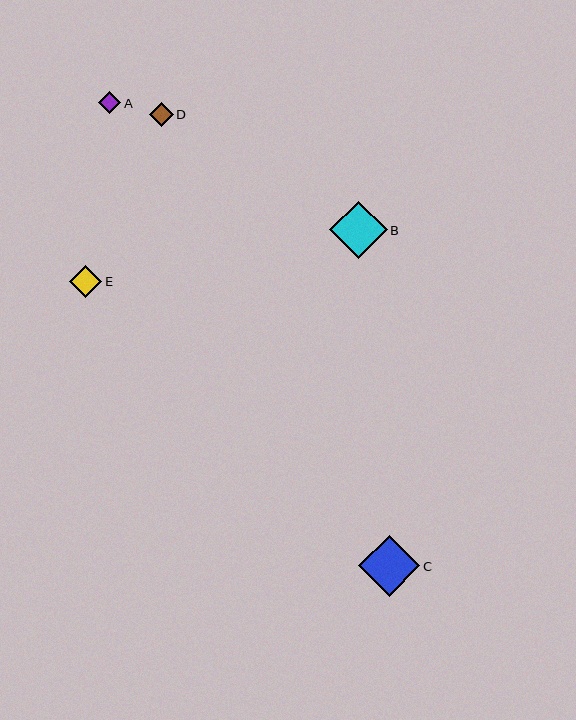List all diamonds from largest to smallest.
From largest to smallest: C, B, E, D, A.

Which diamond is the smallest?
Diamond A is the smallest with a size of approximately 22 pixels.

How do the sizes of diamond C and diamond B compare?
Diamond C and diamond B are approximately the same size.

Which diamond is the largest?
Diamond C is the largest with a size of approximately 61 pixels.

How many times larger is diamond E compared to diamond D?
Diamond E is approximately 1.3 times the size of diamond D.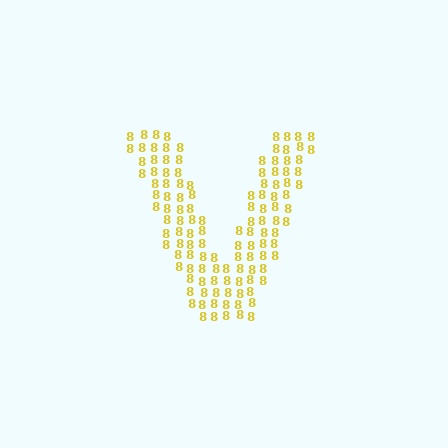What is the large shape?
The large shape is the letter V.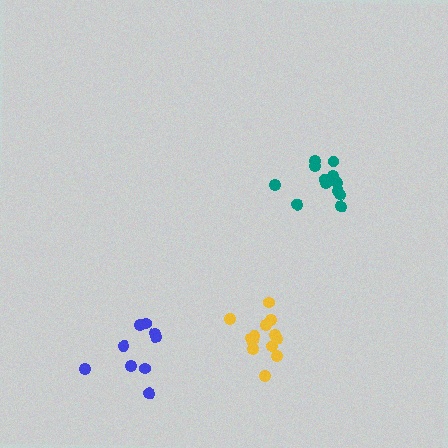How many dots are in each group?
Group 1: 13 dots, Group 2: 13 dots, Group 3: 9 dots (35 total).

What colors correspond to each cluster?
The clusters are colored: teal, yellow, blue.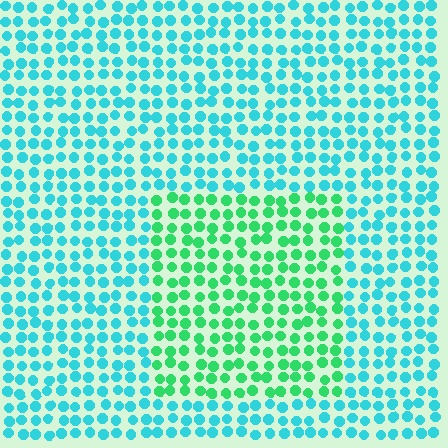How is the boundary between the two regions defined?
The boundary is defined purely by a slight shift in hue (about 43 degrees). Spacing, size, and orientation are identical on both sides.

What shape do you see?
I see a rectangle.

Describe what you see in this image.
The image is filled with small cyan elements in a uniform arrangement. A rectangle-shaped region is visible where the elements are tinted to a slightly different hue, forming a subtle color boundary.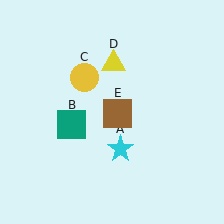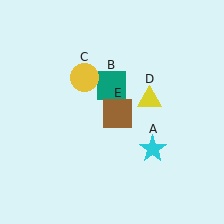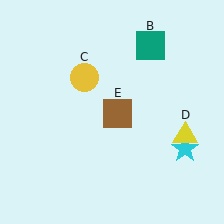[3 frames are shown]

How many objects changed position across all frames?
3 objects changed position: cyan star (object A), teal square (object B), yellow triangle (object D).